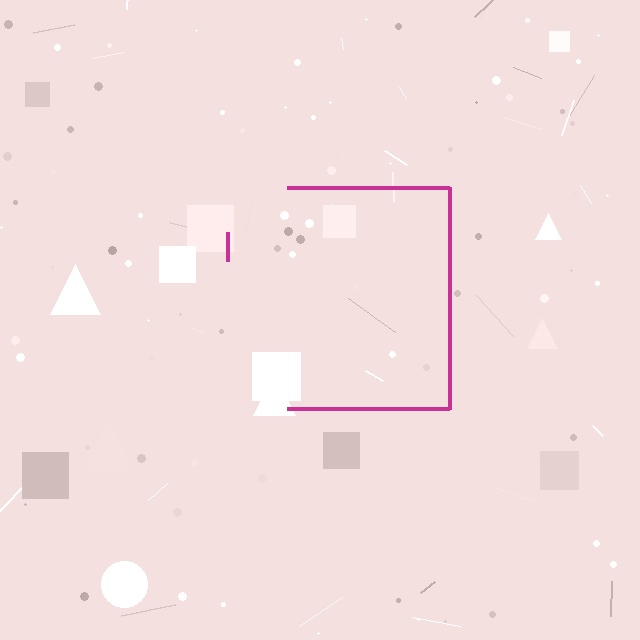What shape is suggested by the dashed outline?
The dashed outline suggests a square.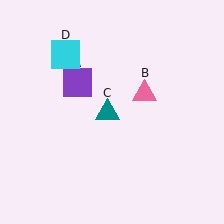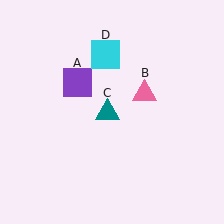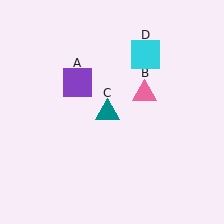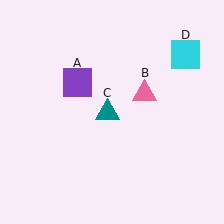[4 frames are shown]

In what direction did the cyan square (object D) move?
The cyan square (object D) moved right.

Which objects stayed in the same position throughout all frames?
Purple square (object A) and pink triangle (object B) and teal triangle (object C) remained stationary.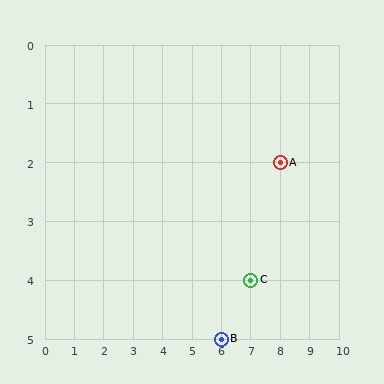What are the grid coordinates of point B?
Point B is at grid coordinates (6, 5).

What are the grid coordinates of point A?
Point A is at grid coordinates (8, 2).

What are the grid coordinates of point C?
Point C is at grid coordinates (7, 4).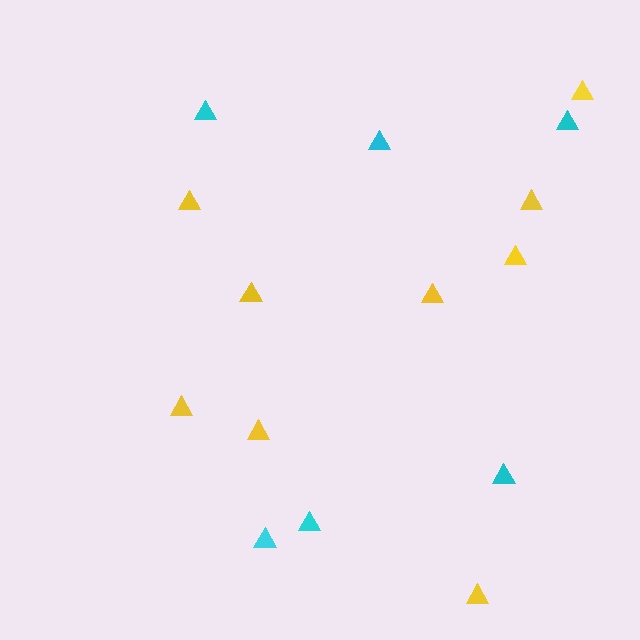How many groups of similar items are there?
There are 2 groups: one group of yellow triangles (9) and one group of cyan triangles (6).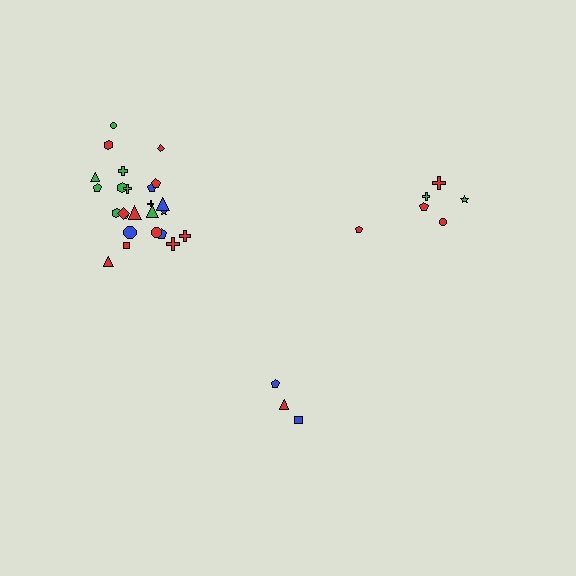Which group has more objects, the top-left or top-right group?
The top-left group.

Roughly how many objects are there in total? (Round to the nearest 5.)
Roughly 35 objects in total.